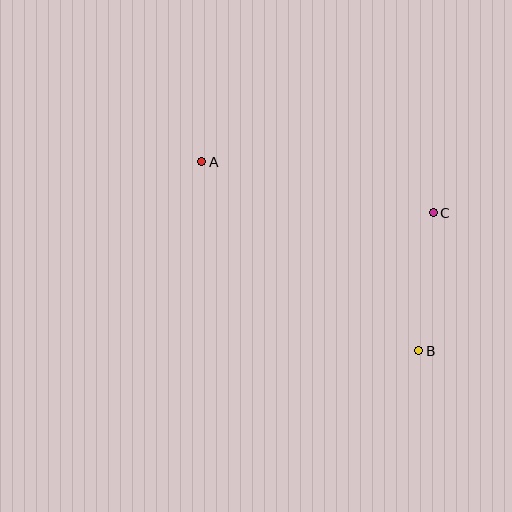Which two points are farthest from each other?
Points A and B are farthest from each other.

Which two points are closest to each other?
Points B and C are closest to each other.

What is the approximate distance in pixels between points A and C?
The distance between A and C is approximately 237 pixels.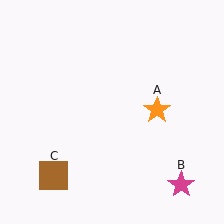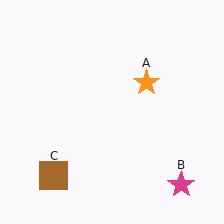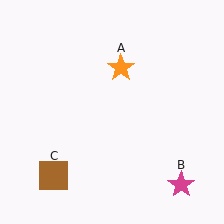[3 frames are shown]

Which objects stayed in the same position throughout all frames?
Magenta star (object B) and brown square (object C) remained stationary.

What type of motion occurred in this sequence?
The orange star (object A) rotated counterclockwise around the center of the scene.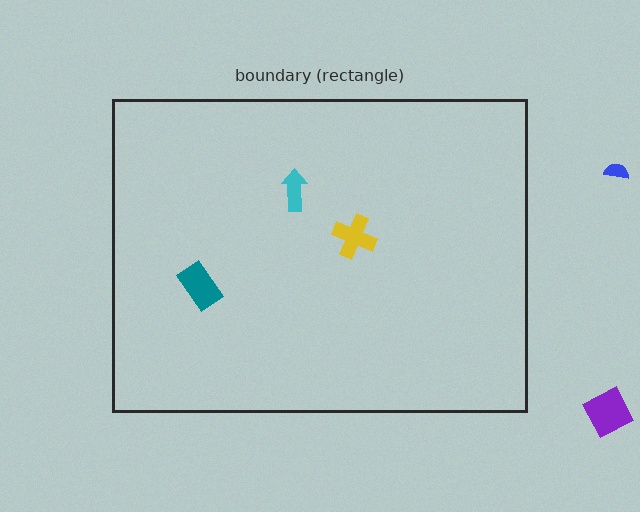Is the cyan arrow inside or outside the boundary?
Inside.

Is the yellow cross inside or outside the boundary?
Inside.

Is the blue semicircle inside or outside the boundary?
Outside.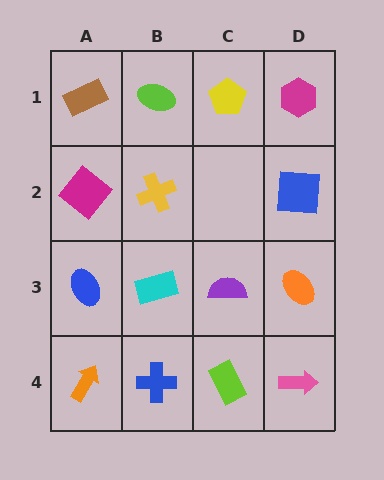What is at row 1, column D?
A magenta hexagon.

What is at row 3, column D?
An orange ellipse.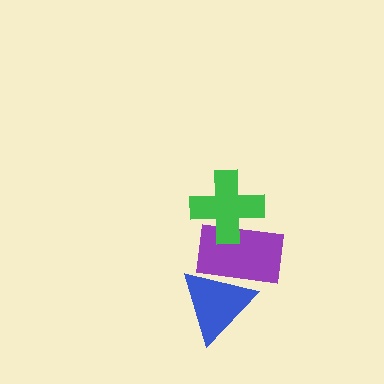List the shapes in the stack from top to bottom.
From top to bottom: the green cross, the purple rectangle, the blue triangle.